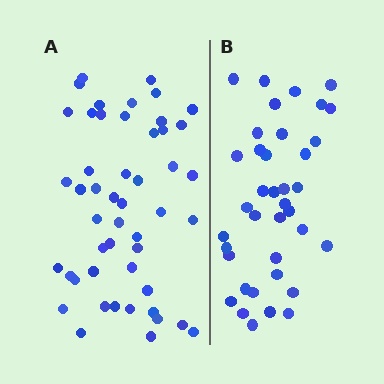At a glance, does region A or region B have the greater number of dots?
Region A (the left region) has more dots.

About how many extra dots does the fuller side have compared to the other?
Region A has roughly 12 or so more dots than region B.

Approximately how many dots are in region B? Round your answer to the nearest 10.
About 40 dots. (The exact count is 38, which rounds to 40.)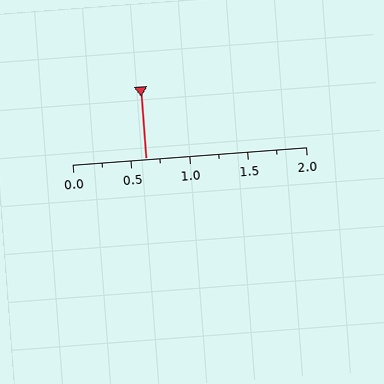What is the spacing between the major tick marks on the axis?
The major ticks are spaced 0.5 apart.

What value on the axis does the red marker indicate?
The marker indicates approximately 0.62.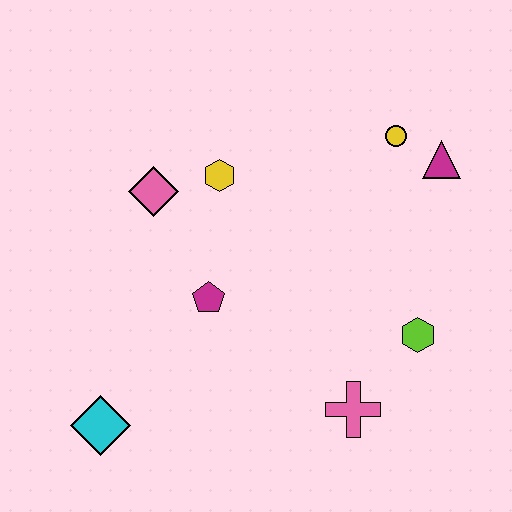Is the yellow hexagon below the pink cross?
No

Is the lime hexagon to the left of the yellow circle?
No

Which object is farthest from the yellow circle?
The cyan diamond is farthest from the yellow circle.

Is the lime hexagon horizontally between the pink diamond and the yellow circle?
No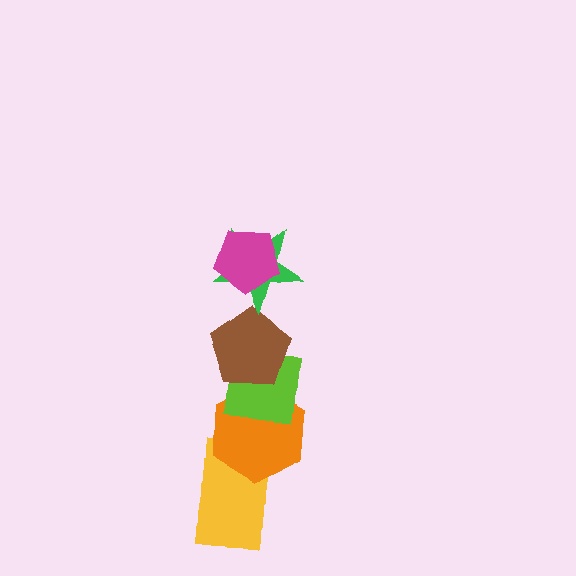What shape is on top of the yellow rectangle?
The orange hexagon is on top of the yellow rectangle.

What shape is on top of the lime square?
The brown pentagon is on top of the lime square.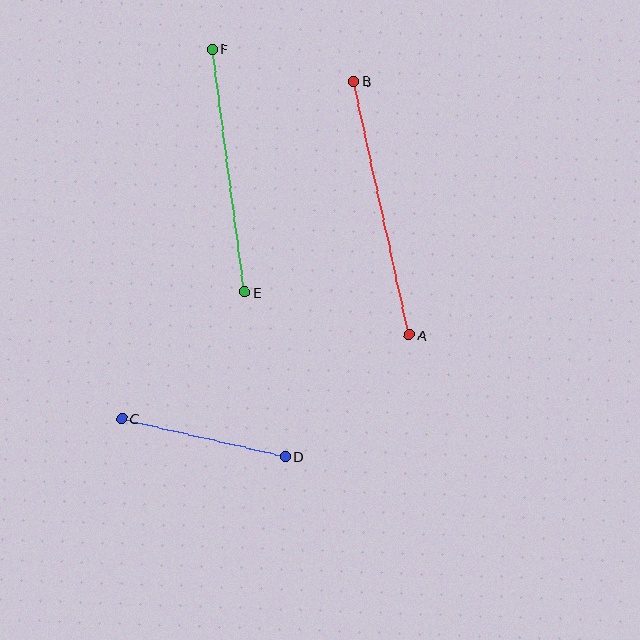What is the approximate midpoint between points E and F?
The midpoint is at approximately (229, 171) pixels.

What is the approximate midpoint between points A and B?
The midpoint is at approximately (382, 208) pixels.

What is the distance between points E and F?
The distance is approximately 245 pixels.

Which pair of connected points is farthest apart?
Points A and B are farthest apart.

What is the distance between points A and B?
The distance is approximately 259 pixels.